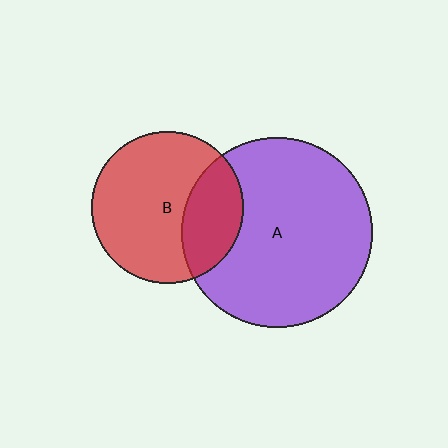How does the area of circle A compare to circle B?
Approximately 1.6 times.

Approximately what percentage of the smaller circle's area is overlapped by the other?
Approximately 30%.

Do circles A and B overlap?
Yes.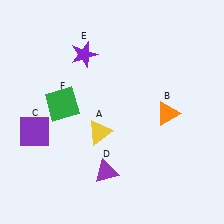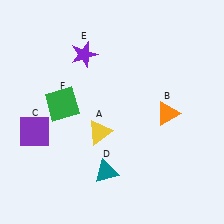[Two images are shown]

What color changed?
The triangle (D) changed from purple in Image 1 to teal in Image 2.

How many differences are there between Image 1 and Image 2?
There is 1 difference between the two images.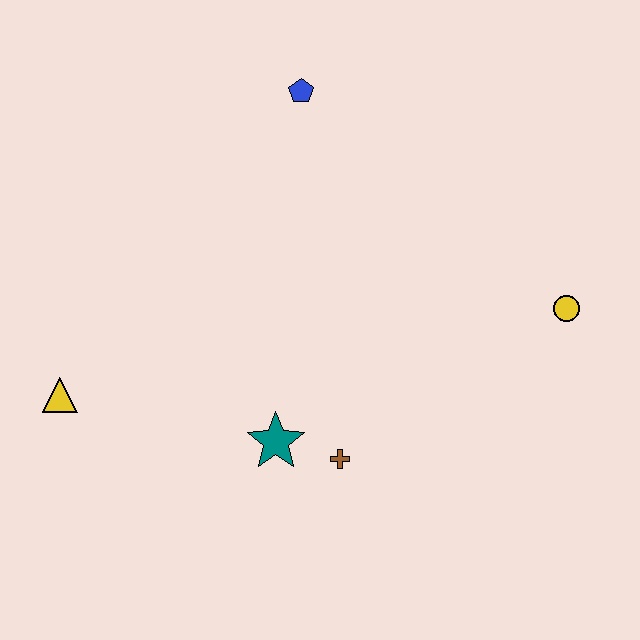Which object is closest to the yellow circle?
The brown cross is closest to the yellow circle.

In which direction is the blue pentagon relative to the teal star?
The blue pentagon is above the teal star.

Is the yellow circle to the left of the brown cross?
No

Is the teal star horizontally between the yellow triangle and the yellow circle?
Yes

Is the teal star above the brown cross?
Yes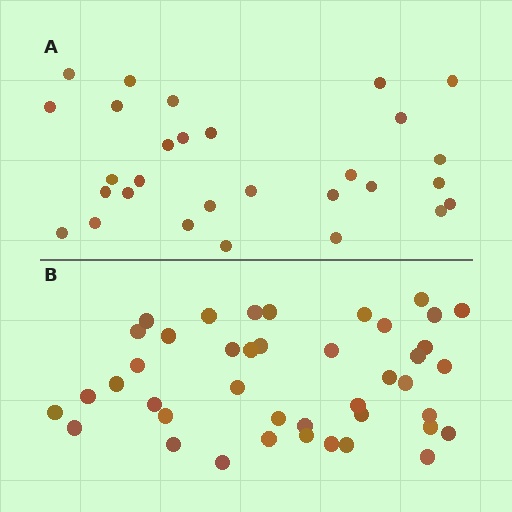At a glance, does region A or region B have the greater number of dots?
Region B (the bottom region) has more dots.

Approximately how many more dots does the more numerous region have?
Region B has approximately 15 more dots than region A.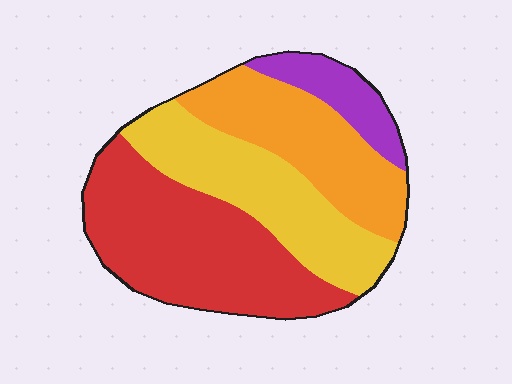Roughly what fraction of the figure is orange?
Orange takes up about one quarter (1/4) of the figure.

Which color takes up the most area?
Red, at roughly 40%.